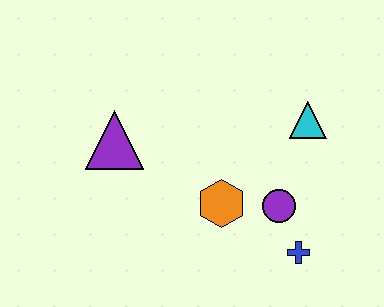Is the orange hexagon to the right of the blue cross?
No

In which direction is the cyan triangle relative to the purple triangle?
The cyan triangle is to the right of the purple triangle.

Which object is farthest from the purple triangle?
The blue cross is farthest from the purple triangle.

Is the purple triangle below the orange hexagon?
No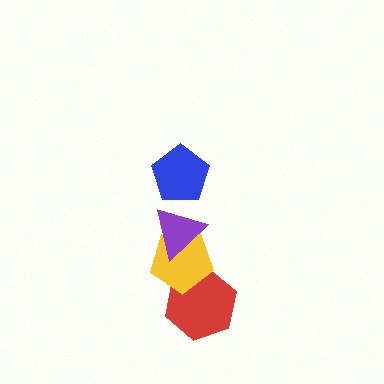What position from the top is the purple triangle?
The purple triangle is 2nd from the top.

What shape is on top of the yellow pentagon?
The purple triangle is on top of the yellow pentagon.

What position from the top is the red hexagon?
The red hexagon is 4th from the top.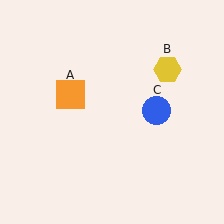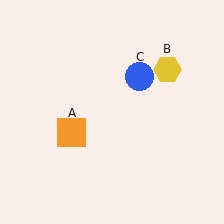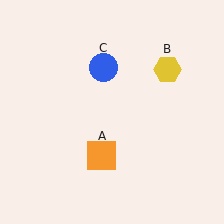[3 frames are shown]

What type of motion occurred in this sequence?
The orange square (object A), blue circle (object C) rotated counterclockwise around the center of the scene.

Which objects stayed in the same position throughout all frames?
Yellow hexagon (object B) remained stationary.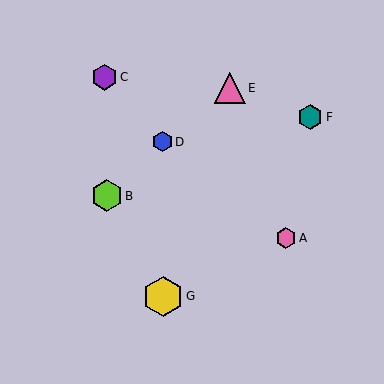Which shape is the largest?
The yellow hexagon (labeled G) is the largest.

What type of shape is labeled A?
Shape A is a pink hexagon.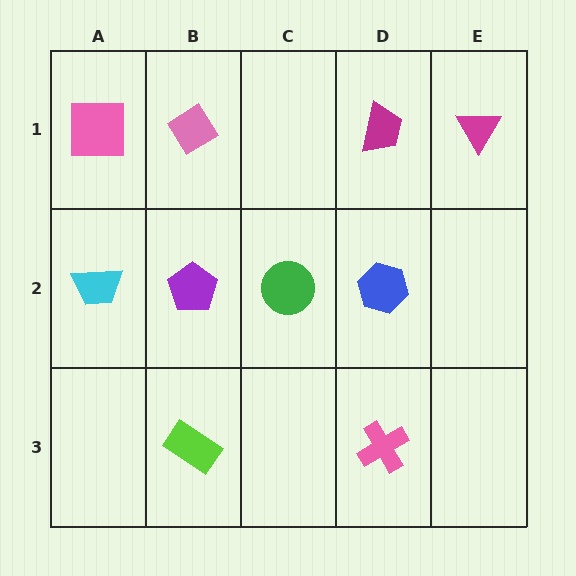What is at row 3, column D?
A pink cross.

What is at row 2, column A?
A cyan trapezoid.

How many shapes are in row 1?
4 shapes.